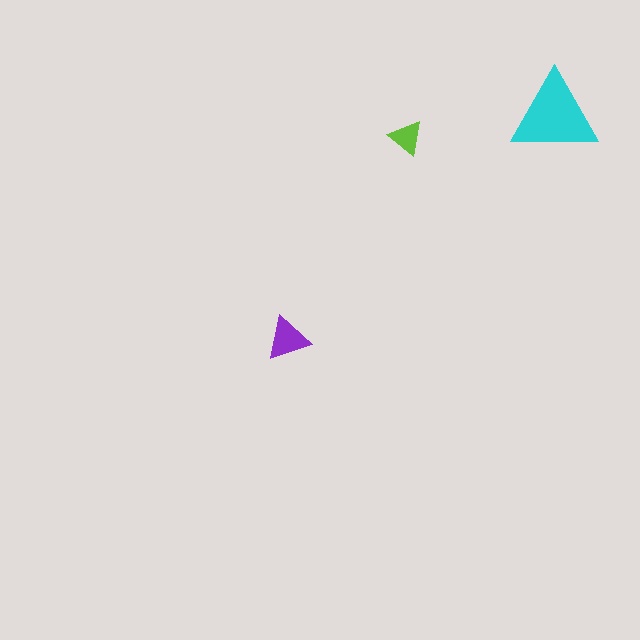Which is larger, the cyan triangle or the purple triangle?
The cyan one.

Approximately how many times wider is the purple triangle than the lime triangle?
About 1.5 times wider.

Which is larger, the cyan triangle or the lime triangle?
The cyan one.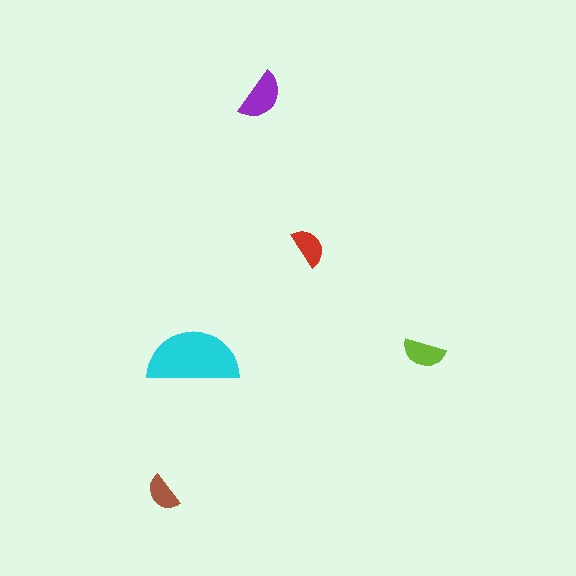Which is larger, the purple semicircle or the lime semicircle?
The purple one.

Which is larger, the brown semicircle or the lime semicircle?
The lime one.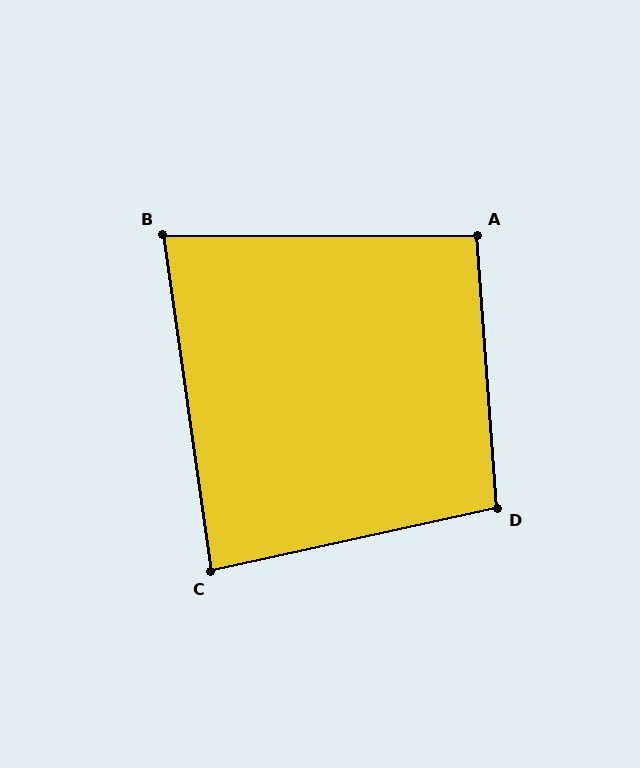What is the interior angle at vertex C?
Approximately 86 degrees (approximately right).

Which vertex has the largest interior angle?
D, at approximately 98 degrees.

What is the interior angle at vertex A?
Approximately 94 degrees (approximately right).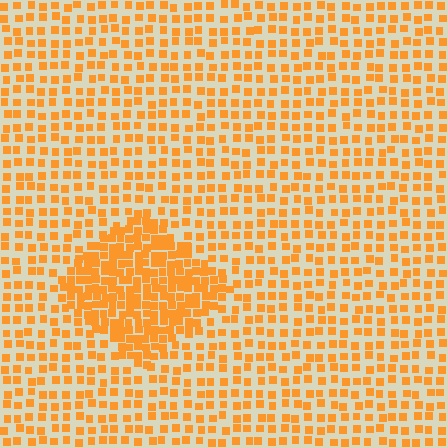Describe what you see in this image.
The image contains small orange elements arranged at two different densities. A diamond-shaped region is visible where the elements are more densely packed than the surrounding area.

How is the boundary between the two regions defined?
The boundary is defined by a change in element density (approximately 2.1x ratio). All elements are the same color, size, and shape.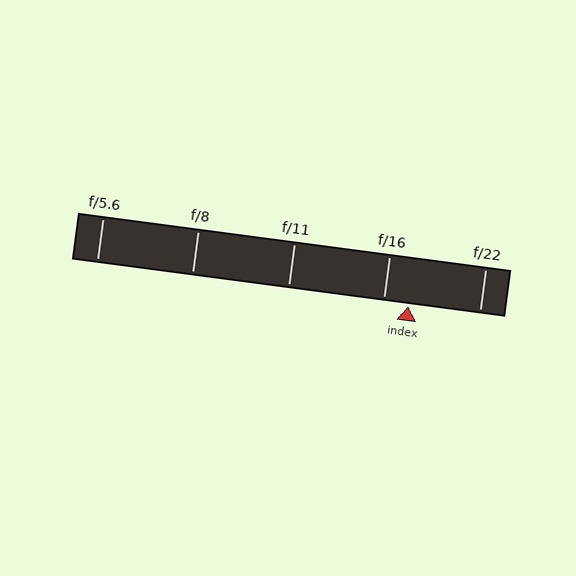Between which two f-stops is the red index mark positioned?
The index mark is between f/16 and f/22.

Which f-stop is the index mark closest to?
The index mark is closest to f/16.